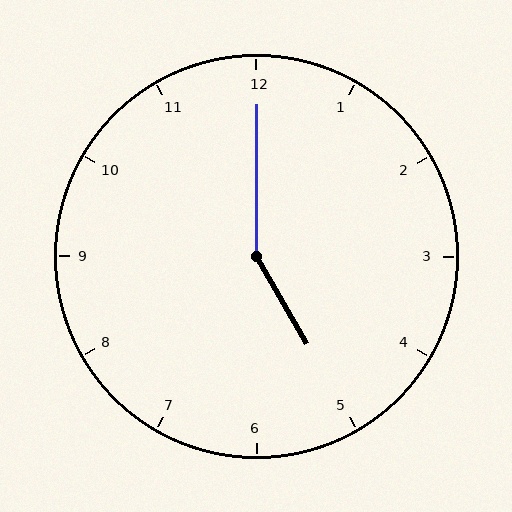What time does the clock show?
5:00.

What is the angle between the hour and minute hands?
Approximately 150 degrees.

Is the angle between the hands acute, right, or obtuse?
It is obtuse.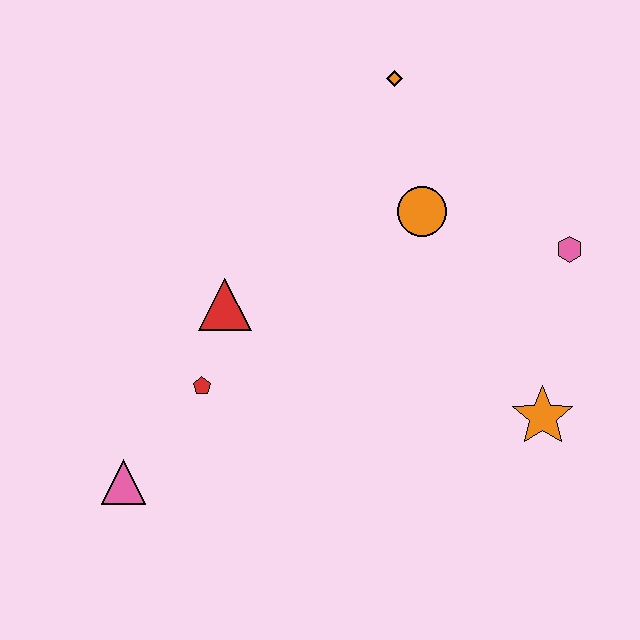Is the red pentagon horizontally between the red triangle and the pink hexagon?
No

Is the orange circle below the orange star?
No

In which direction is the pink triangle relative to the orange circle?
The pink triangle is to the left of the orange circle.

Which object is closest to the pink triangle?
The red pentagon is closest to the pink triangle.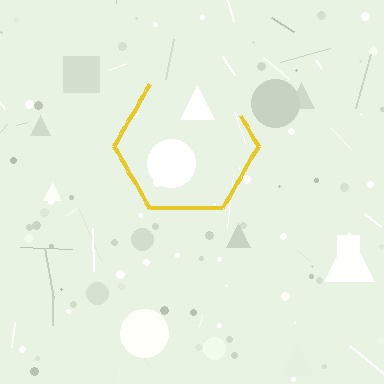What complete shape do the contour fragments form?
The contour fragments form a hexagon.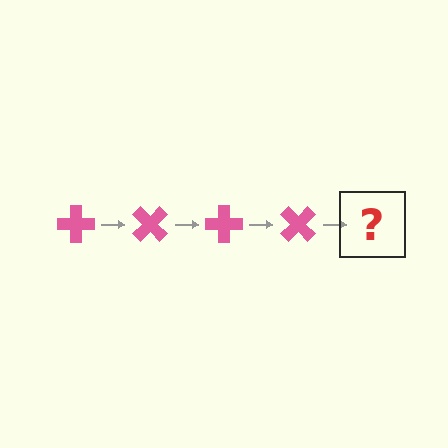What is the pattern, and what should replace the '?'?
The pattern is that the cross rotates 45 degrees each step. The '?' should be a pink cross rotated 180 degrees.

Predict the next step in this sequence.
The next step is a pink cross rotated 180 degrees.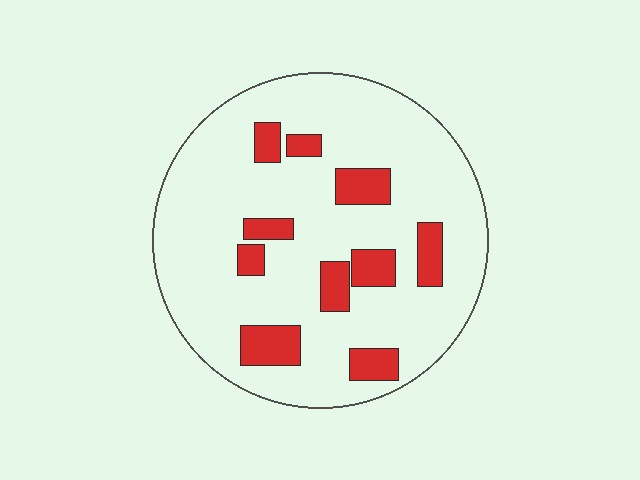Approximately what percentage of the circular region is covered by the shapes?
Approximately 15%.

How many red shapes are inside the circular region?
10.